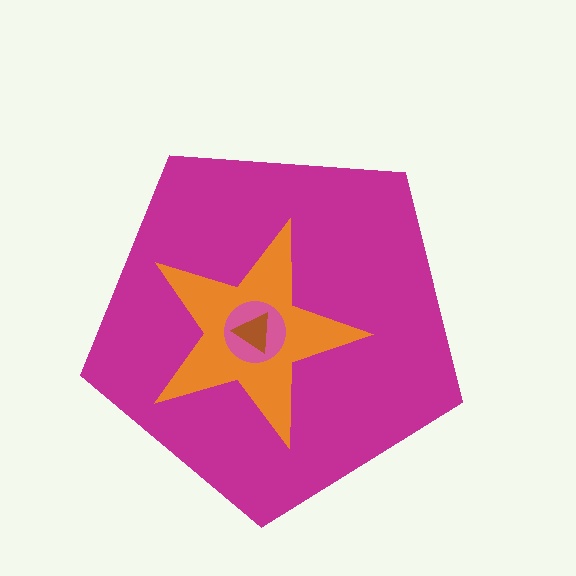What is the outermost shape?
The magenta pentagon.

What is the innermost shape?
The brown triangle.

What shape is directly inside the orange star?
The pink circle.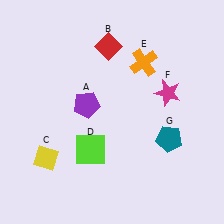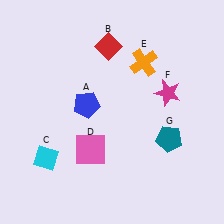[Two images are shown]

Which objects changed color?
A changed from purple to blue. C changed from yellow to cyan. D changed from lime to pink.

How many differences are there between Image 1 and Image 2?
There are 3 differences between the two images.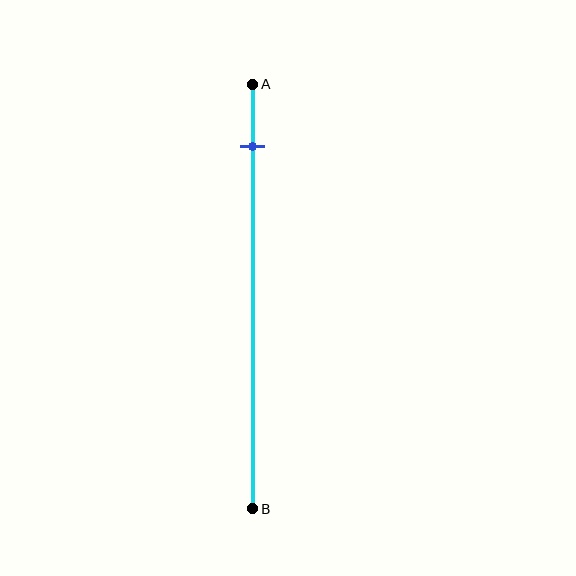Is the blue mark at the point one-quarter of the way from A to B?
No, the mark is at about 15% from A, not at the 25% one-quarter point.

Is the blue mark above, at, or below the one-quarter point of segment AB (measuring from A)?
The blue mark is above the one-quarter point of segment AB.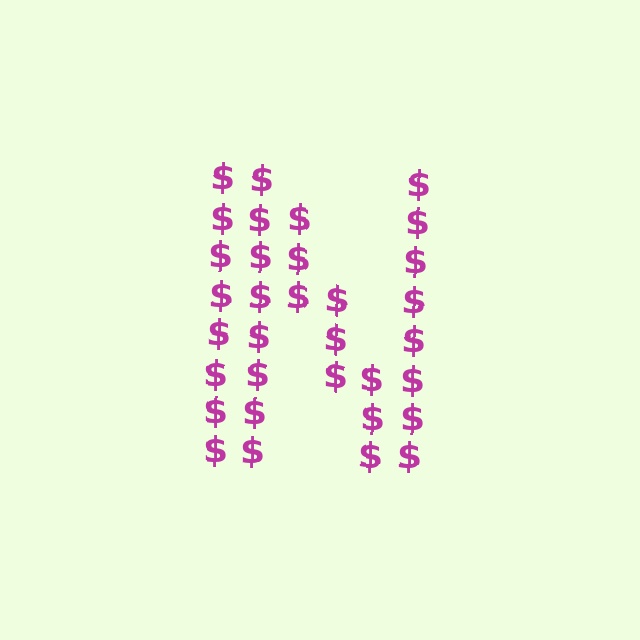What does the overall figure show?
The overall figure shows the letter N.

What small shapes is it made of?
It is made of small dollar signs.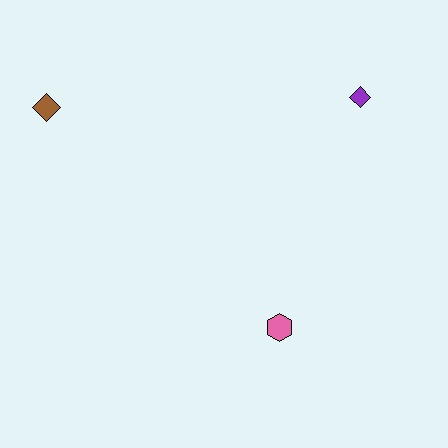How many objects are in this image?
There are 3 objects.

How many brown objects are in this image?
There is 1 brown object.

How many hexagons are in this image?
There is 1 hexagon.